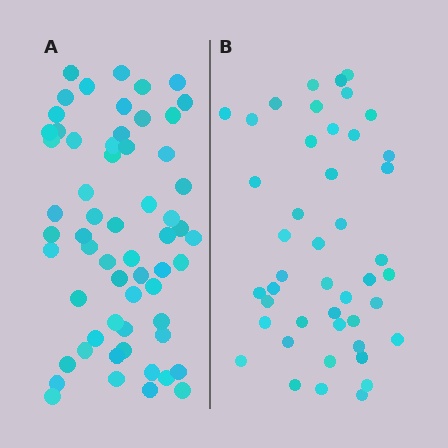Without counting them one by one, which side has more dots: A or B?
Region A (the left region) has more dots.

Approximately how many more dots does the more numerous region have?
Region A has approximately 15 more dots than region B.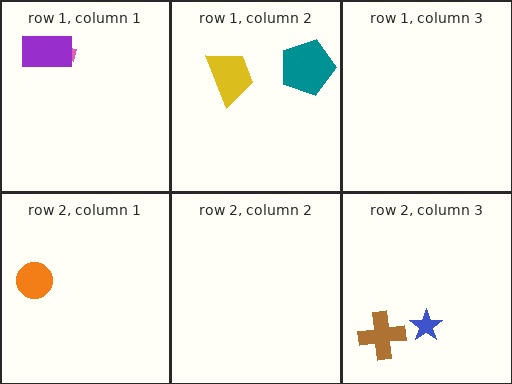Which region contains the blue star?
The row 2, column 3 region.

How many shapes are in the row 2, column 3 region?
2.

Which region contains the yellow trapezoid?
The row 1, column 2 region.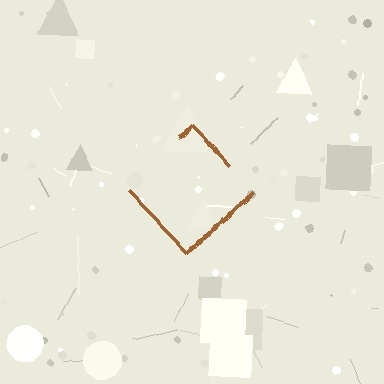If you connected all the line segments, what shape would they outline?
They would outline a diamond.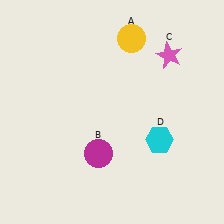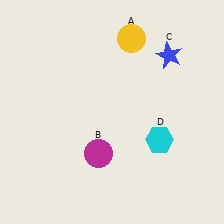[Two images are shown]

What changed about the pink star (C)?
In Image 1, C is pink. In Image 2, it changed to blue.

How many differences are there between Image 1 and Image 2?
There is 1 difference between the two images.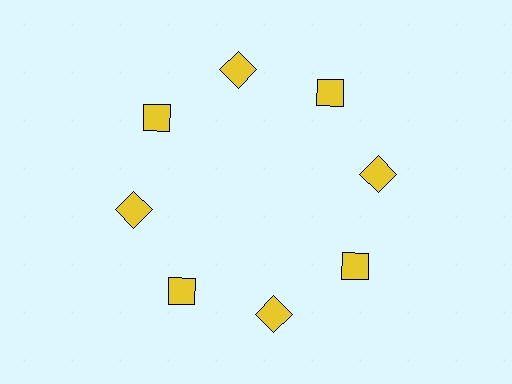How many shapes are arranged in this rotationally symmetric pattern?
There are 8 shapes, arranged in 8 groups of 1.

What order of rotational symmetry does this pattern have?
This pattern has 8-fold rotational symmetry.